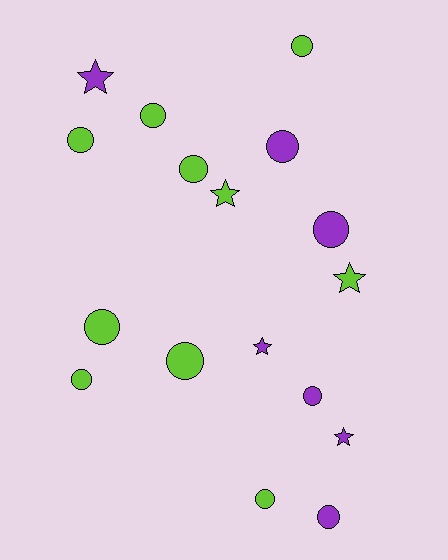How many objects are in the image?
There are 17 objects.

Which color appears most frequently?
Lime, with 10 objects.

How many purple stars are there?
There are 3 purple stars.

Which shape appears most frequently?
Circle, with 12 objects.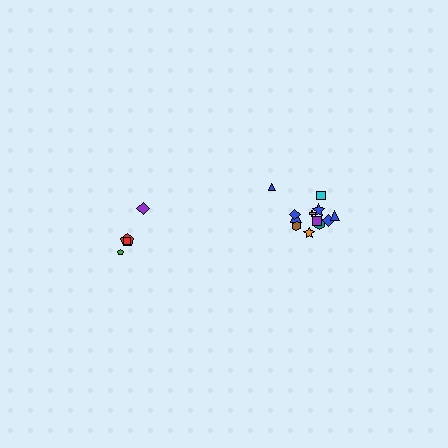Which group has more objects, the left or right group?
The right group.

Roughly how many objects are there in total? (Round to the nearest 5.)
Roughly 15 objects in total.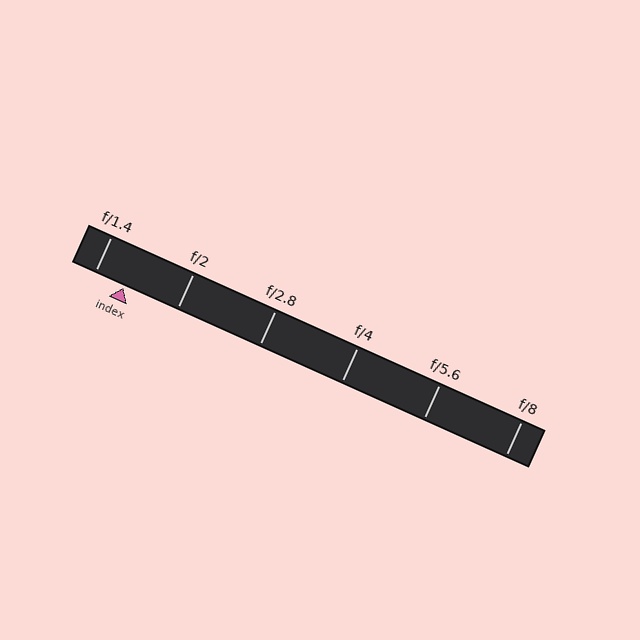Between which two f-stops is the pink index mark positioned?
The index mark is between f/1.4 and f/2.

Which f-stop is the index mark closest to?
The index mark is closest to f/1.4.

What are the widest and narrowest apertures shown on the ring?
The widest aperture shown is f/1.4 and the narrowest is f/8.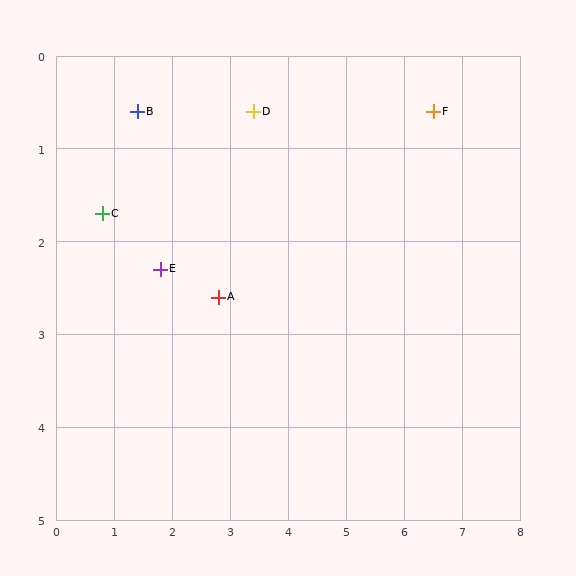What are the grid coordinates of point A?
Point A is at approximately (2.8, 2.6).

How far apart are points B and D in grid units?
Points B and D are about 2.0 grid units apart.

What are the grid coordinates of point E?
Point E is at approximately (1.8, 2.3).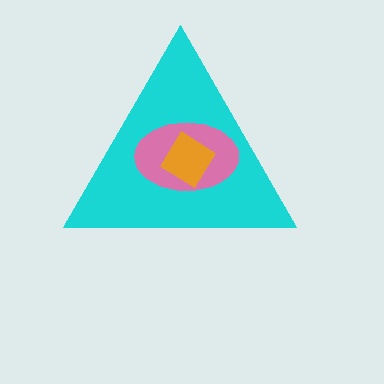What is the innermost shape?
The orange diamond.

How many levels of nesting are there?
3.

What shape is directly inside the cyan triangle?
The pink ellipse.